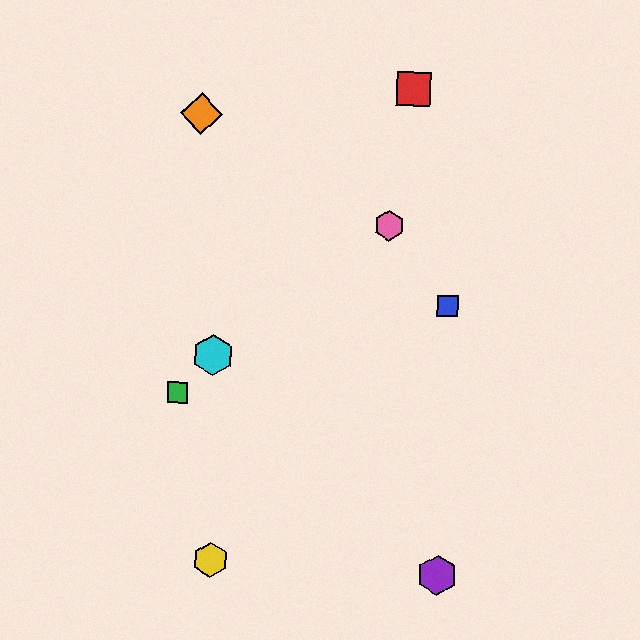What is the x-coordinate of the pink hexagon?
The pink hexagon is at x≈390.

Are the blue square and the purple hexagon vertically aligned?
Yes, both are at x≈448.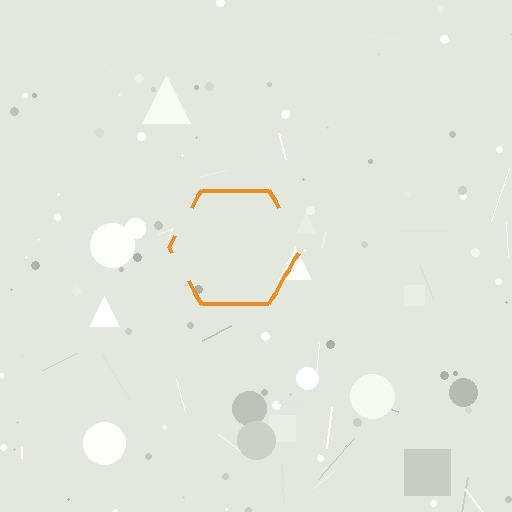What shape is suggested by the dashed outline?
The dashed outline suggests a hexagon.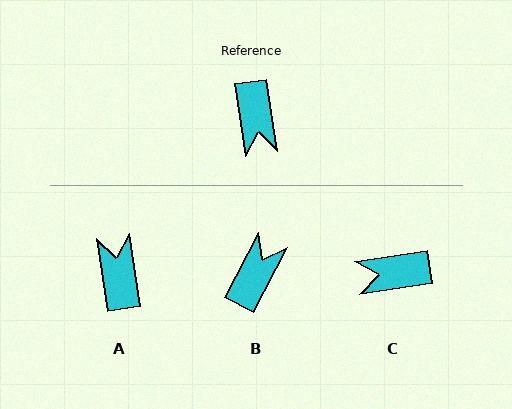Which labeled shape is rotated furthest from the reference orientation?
A, about 180 degrees away.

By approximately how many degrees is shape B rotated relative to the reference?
Approximately 143 degrees counter-clockwise.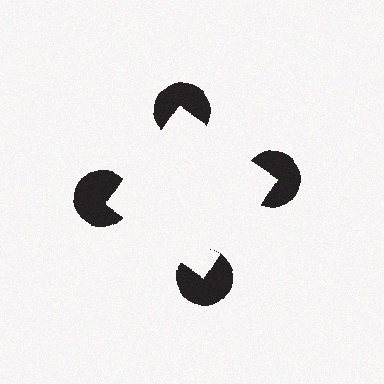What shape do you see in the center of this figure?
An illusory square — its edges are inferred from the aligned wedge cuts in the pac-man discs, not physically drawn.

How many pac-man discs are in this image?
There are 4 — one at each vertex of the illusory square.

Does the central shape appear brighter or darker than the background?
It typically appears slightly brighter than the background, even though no actual brightness change is drawn.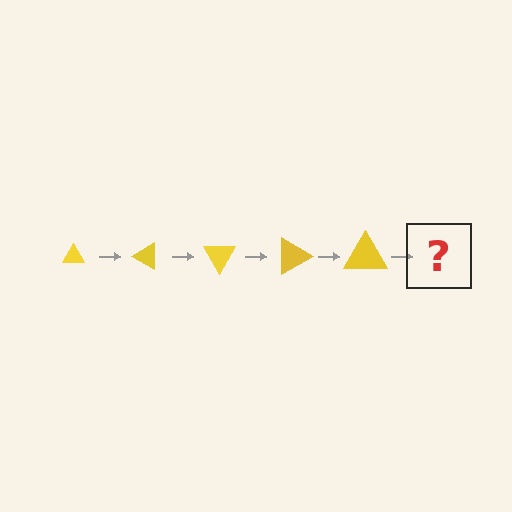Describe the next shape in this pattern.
It should be a triangle, larger than the previous one and rotated 150 degrees from the start.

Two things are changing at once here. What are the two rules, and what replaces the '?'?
The two rules are that the triangle grows larger each step and it rotates 30 degrees each step. The '?' should be a triangle, larger than the previous one and rotated 150 degrees from the start.